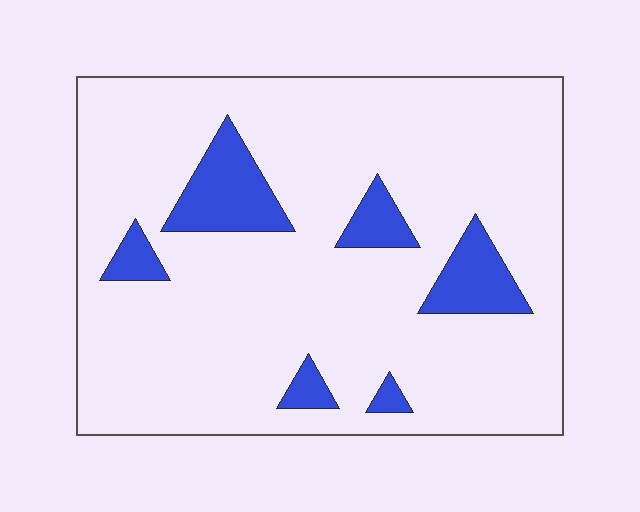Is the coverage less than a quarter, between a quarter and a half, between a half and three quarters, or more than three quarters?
Less than a quarter.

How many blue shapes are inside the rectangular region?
6.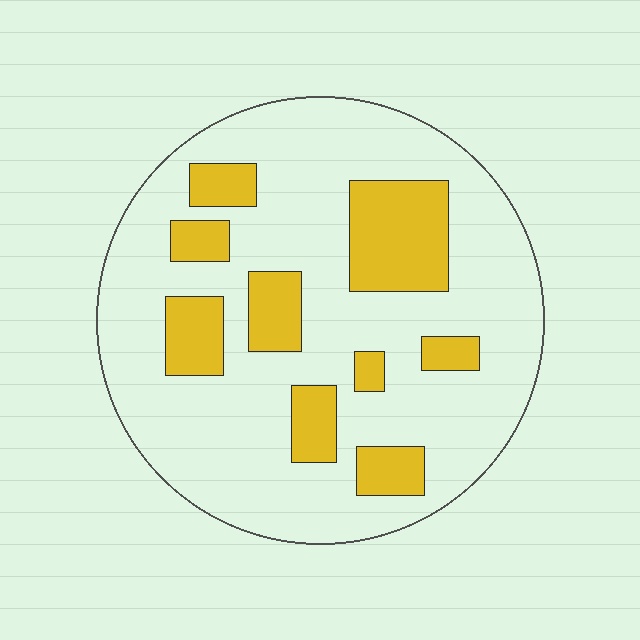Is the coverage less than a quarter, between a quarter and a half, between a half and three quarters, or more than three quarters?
Less than a quarter.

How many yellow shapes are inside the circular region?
9.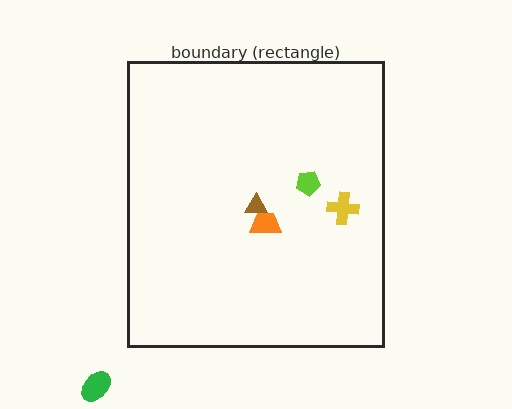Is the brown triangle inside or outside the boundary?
Inside.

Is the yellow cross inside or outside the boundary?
Inside.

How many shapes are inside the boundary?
4 inside, 1 outside.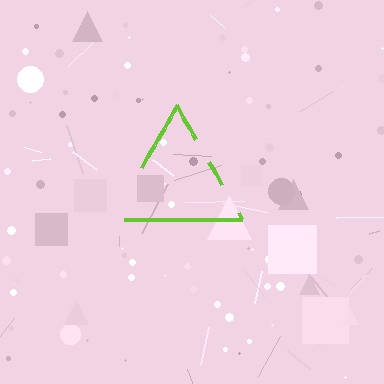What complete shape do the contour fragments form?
The contour fragments form a triangle.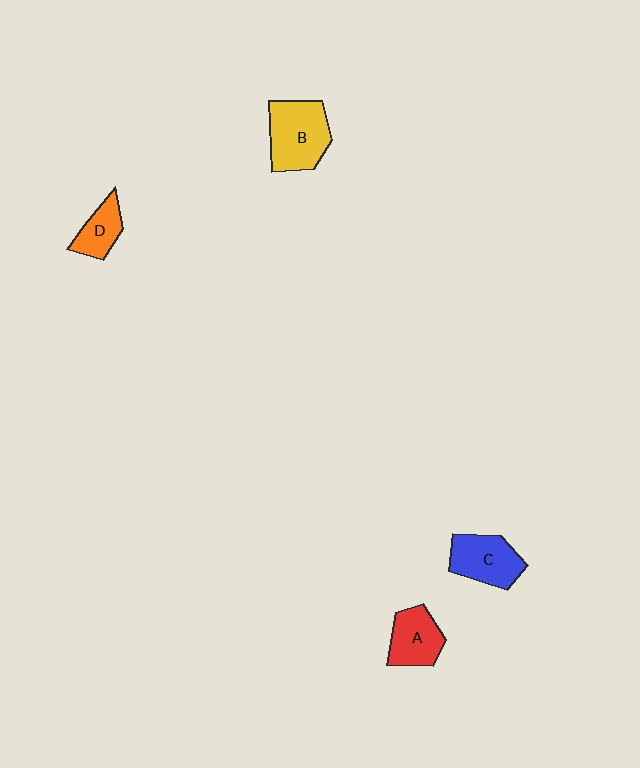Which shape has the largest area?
Shape B (yellow).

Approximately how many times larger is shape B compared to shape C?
Approximately 1.2 times.